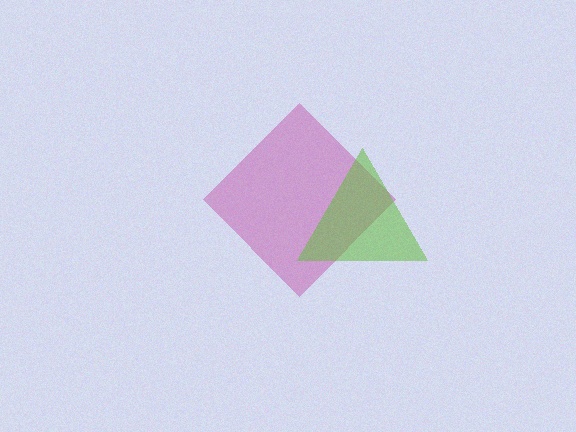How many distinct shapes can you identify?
There are 2 distinct shapes: a magenta diamond, a lime triangle.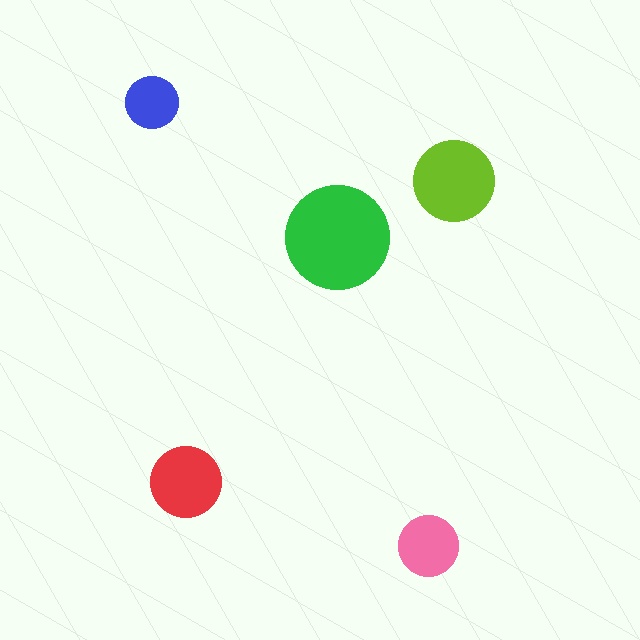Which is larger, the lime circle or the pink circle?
The lime one.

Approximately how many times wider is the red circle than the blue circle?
About 1.5 times wider.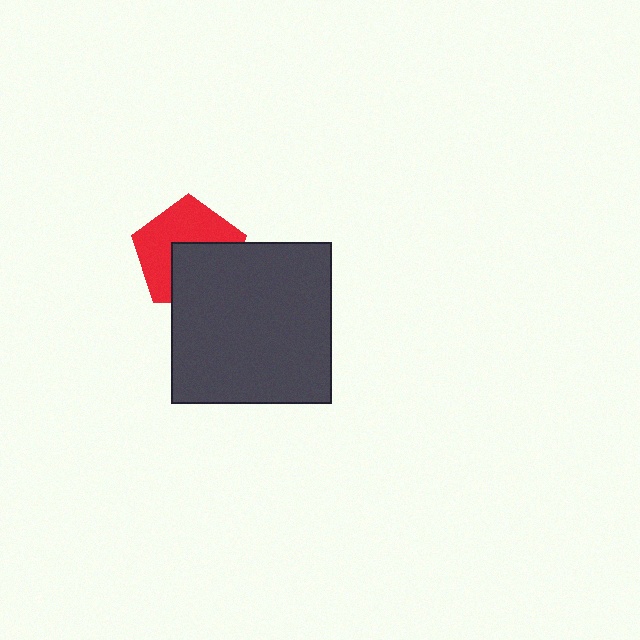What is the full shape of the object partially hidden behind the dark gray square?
The partially hidden object is a red pentagon.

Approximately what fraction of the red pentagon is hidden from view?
Roughly 45% of the red pentagon is hidden behind the dark gray square.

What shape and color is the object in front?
The object in front is a dark gray square.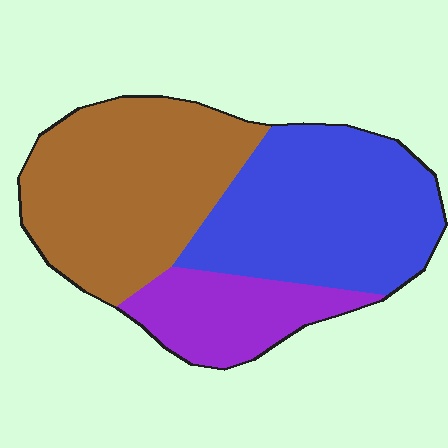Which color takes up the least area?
Purple, at roughly 20%.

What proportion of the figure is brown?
Brown covers 42% of the figure.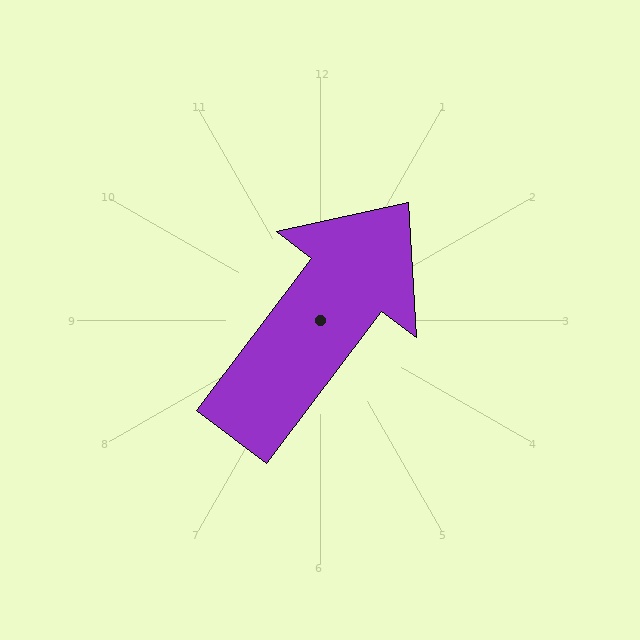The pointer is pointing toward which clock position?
Roughly 1 o'clock.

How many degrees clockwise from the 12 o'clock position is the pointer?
Approximately 37 degrees.